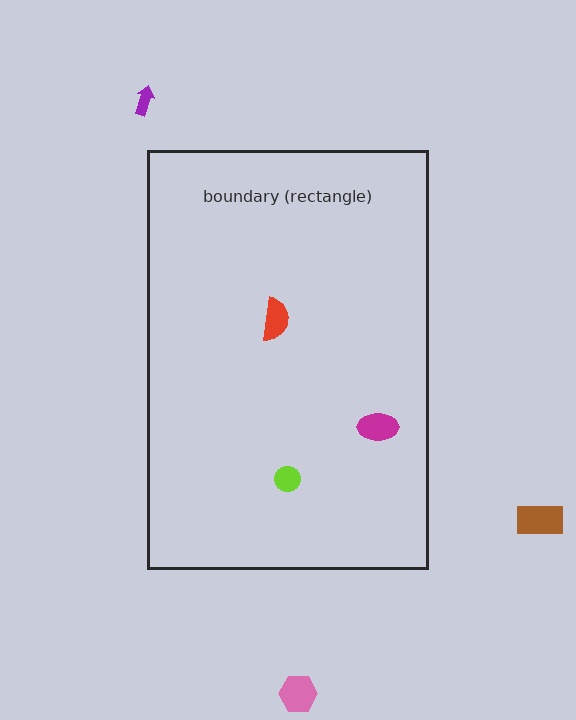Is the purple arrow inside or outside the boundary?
Outside.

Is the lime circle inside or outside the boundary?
Inside.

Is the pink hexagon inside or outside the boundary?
Outside.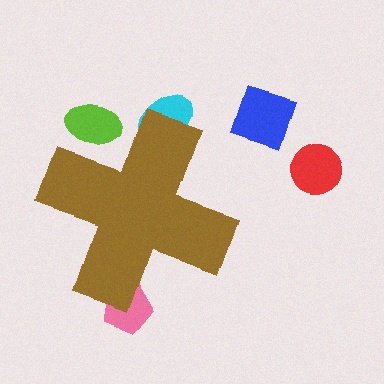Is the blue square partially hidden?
No, the blue square is fully visible.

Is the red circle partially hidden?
No, the red circle is fully visible.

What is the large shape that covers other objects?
A brown cross.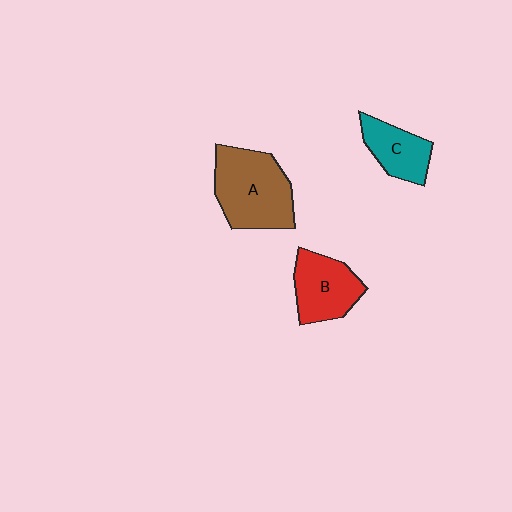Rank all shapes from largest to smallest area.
From largest to smallest: A (brown), B (red), C (teal).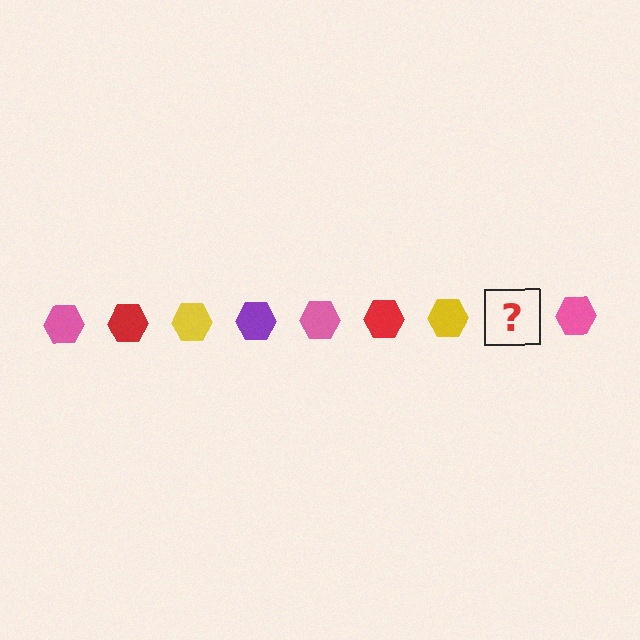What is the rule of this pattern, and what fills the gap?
The rule is that the pattern cycles through pink, red, yellow, purple hexagons. The gap should be filled with a purple hexagon.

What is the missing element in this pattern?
The missing element is a purple hexagon.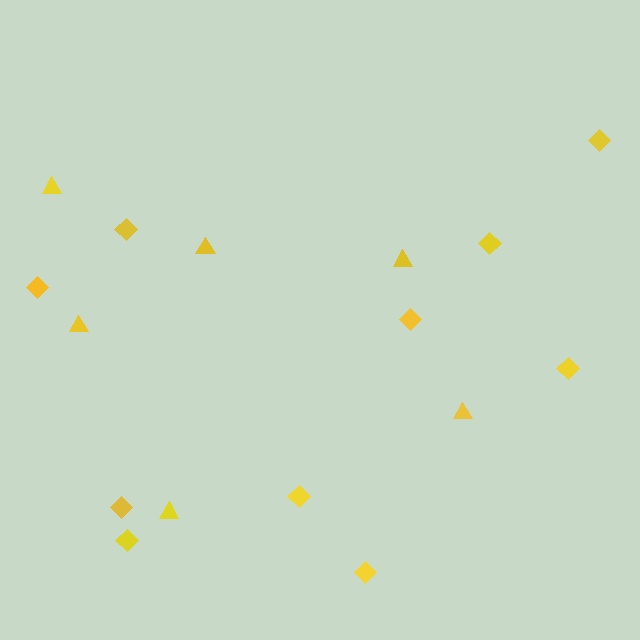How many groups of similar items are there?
There are 2 groups: one group of diamonds (10) and one group of triangles (6).